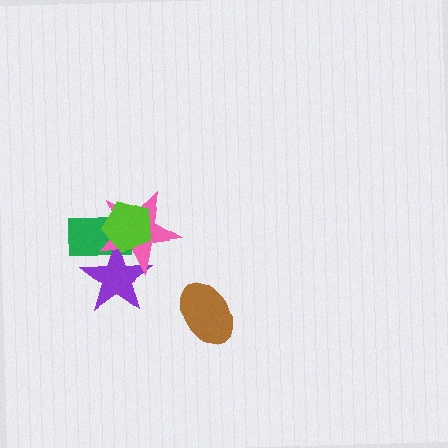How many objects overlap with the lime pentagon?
3 objects overlap with the lime pentagon.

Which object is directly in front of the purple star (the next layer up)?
The pink star is directly in front of the purple star.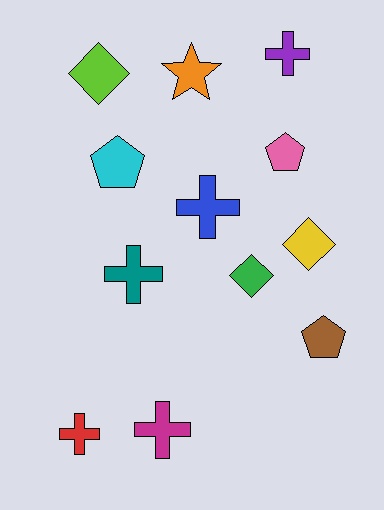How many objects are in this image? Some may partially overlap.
There are 12 objects.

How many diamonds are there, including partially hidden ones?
There are 3 diamonds.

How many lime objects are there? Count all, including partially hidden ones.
There is 1 lime object.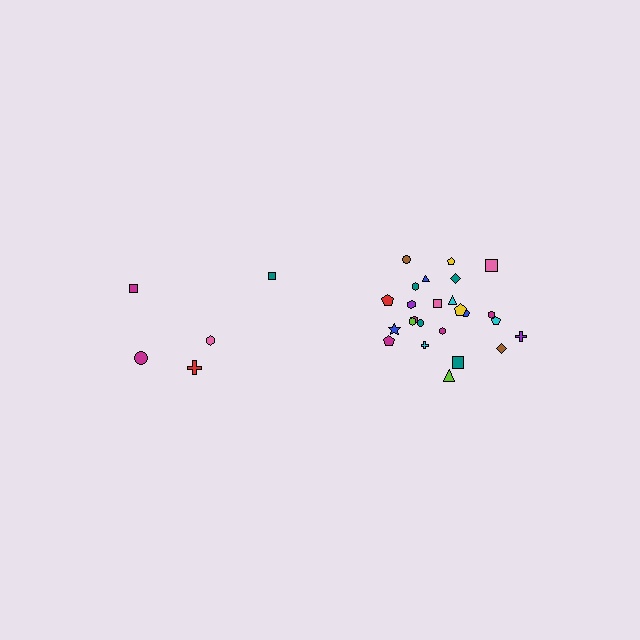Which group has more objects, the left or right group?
The right group.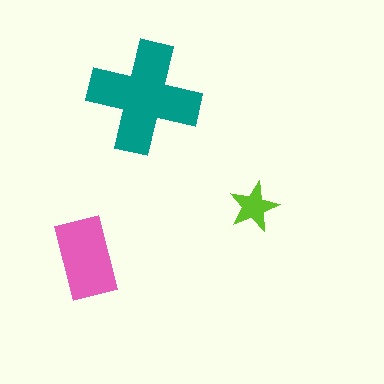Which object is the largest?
The teal cross.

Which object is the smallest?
The lime star.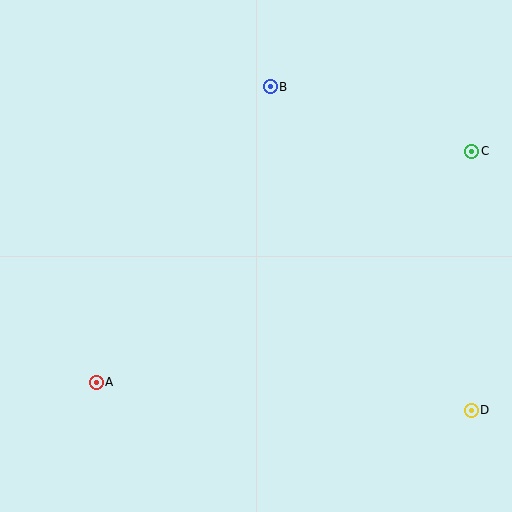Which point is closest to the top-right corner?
Point C is closest to the top-right corner.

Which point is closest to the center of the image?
Point B at (270, 87) is closest to the center.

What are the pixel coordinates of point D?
Point D is at (471, 410).